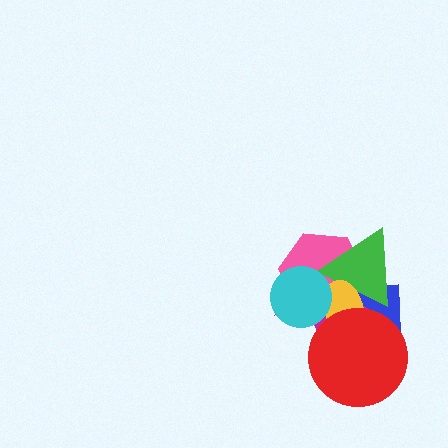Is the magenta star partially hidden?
Yes, it is partially covered by another shape.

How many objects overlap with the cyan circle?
5 objects overlap with the cyan circle.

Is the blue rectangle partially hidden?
Yes, it is partially covered by another shape.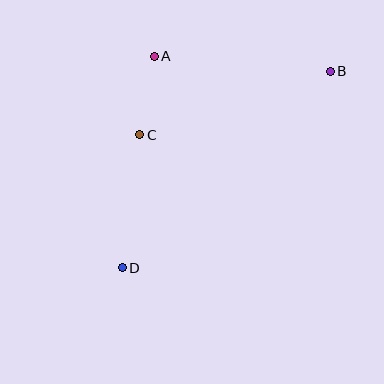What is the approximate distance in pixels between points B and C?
The distance between B and C is approximately 201 pixels.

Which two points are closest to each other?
Points A and C are closest to each other.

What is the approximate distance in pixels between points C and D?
The distance between C and D is approximately 134 pixels.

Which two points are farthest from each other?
Points B and D are farthest from each other.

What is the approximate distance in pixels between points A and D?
The distance between A and D is approximately 214 pixels.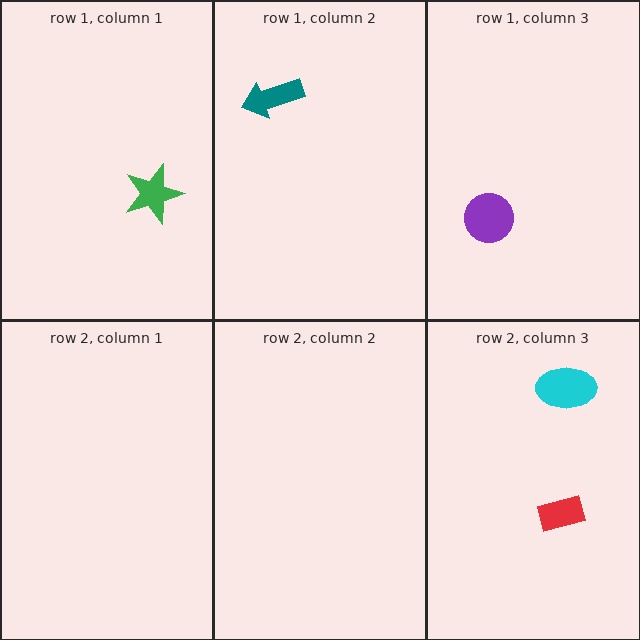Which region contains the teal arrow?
The row 1, column 2 region.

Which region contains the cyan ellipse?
The row 2, column 3 region.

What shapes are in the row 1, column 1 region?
The green star.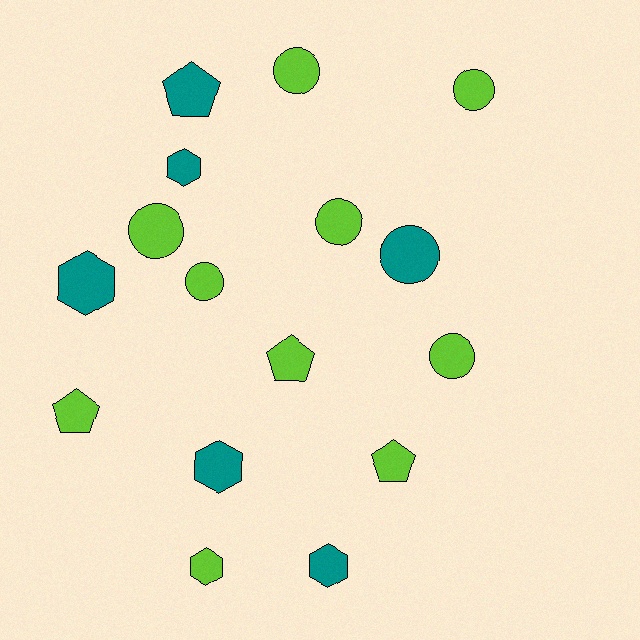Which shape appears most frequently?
Circle, with 7 objects.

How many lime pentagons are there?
There are 3 lime pentagons.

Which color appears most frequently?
Lime, with 10 objects.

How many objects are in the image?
There are 16 objects.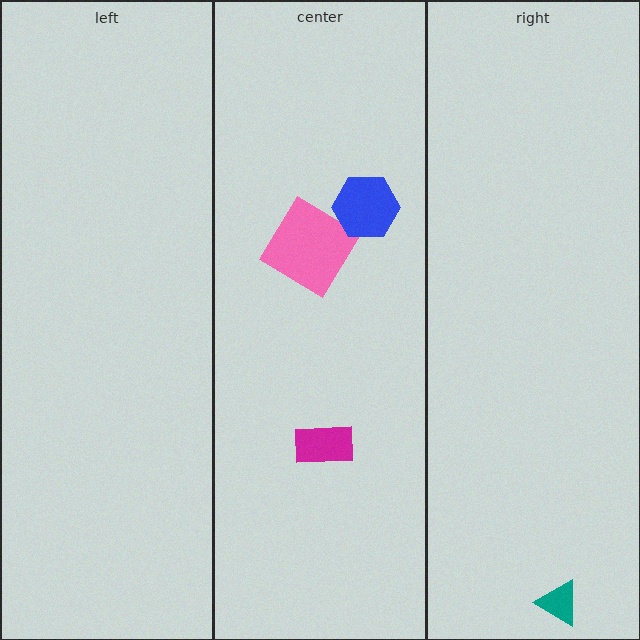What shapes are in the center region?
The magenta rectangle, the pink diamond, the blue hexagon.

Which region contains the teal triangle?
The right region.